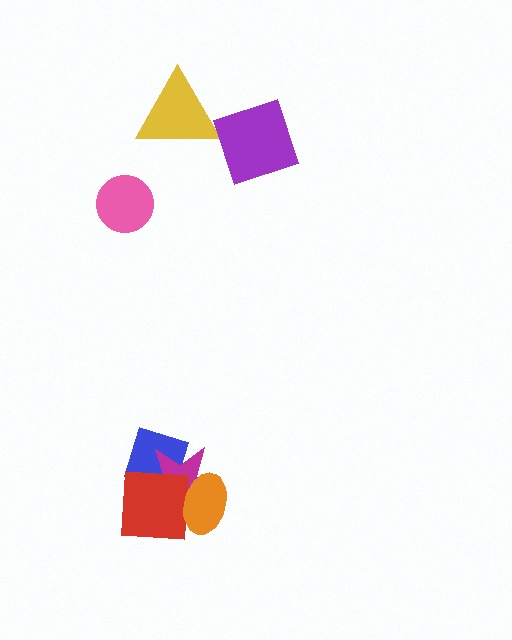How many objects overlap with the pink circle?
0 objects overlap with the pink circle.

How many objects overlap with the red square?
3 objects overlap with the red square.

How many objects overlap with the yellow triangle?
0 objects overlap with the yellow triangle.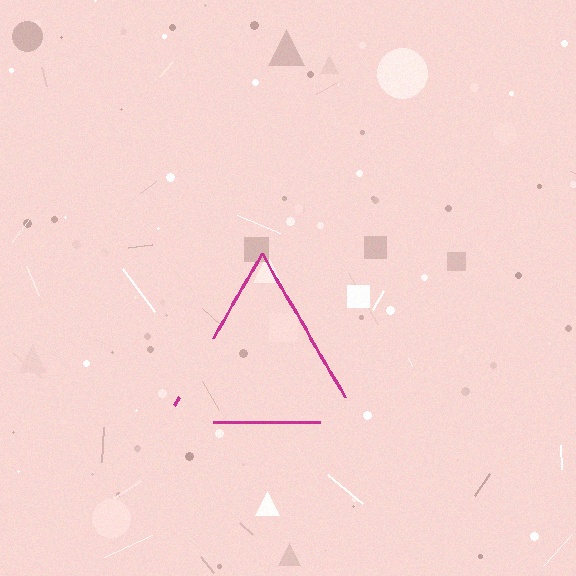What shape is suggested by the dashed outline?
The dashed outline suggests a triangle.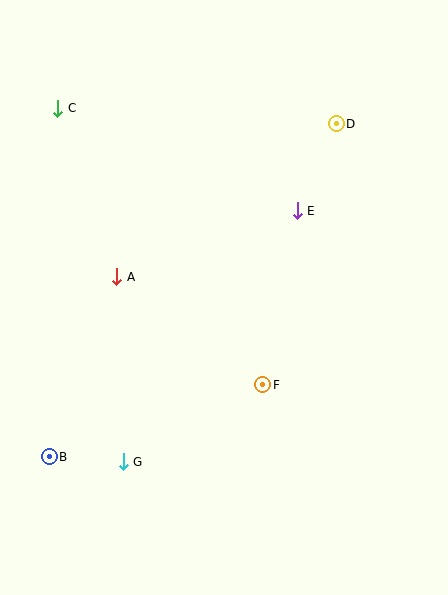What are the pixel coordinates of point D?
Point D is at (336, 124).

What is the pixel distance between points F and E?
The distance between F and E is 177 pixels.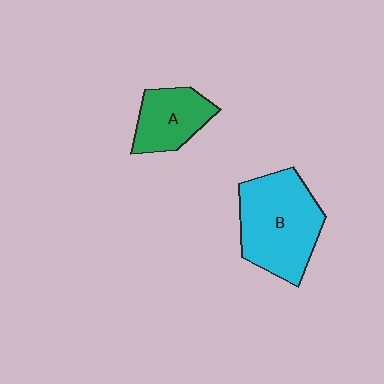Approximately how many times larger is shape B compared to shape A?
Approximately 1.8 times.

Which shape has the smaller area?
Shape A (green).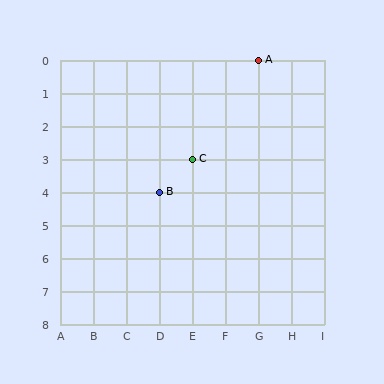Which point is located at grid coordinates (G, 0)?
Point A is at (G, 0).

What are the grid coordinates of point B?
Point B is at grid coordinates (D, 4).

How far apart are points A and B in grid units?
Points A and B are 3 columns and 4 rows apart (about 5.0 grid units diagonally).